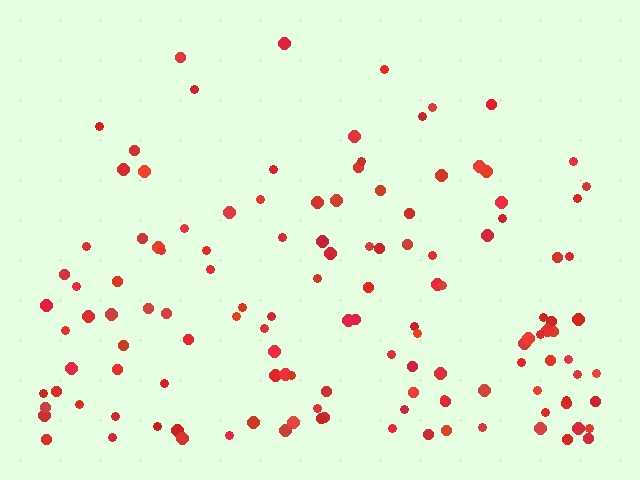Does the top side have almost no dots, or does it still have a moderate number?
Still a moderate number, just noticeably fewer than the bottom.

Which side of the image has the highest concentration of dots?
The bottom.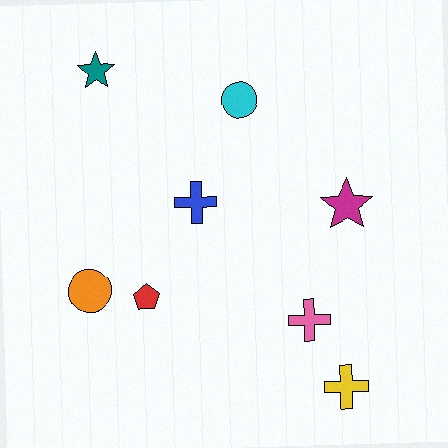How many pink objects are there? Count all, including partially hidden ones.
There is 1 pink object.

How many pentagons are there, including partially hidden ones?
There is 1 pentagon.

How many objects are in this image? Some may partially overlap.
There are 8 objects.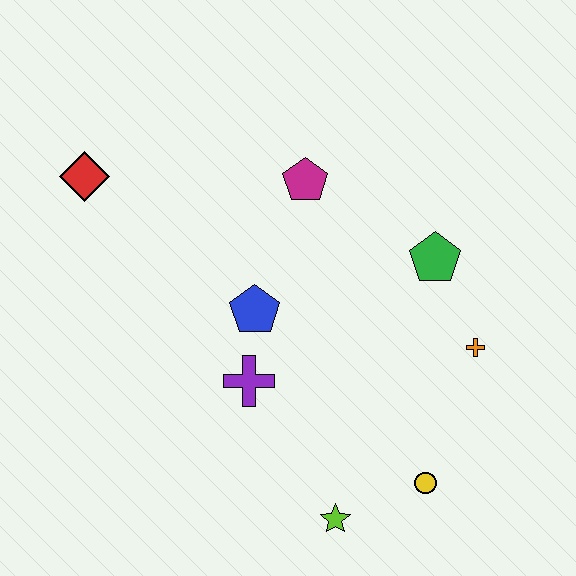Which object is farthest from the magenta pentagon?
The lime star is farthest from the magenta pentagon.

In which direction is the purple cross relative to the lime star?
The purple cross is above the lime star.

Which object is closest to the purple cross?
The blue pentagon is closest to the purple cross.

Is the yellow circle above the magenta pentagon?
No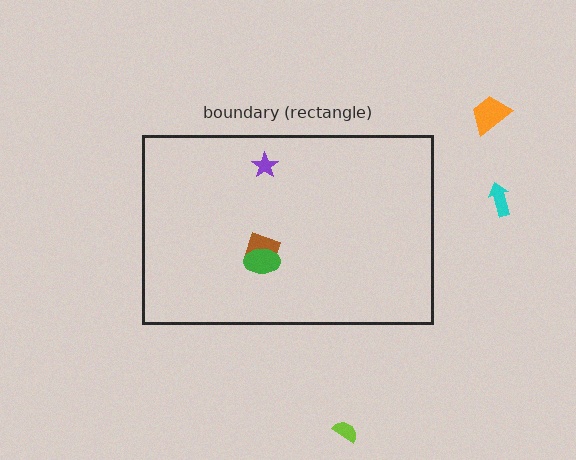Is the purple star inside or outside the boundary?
Inside.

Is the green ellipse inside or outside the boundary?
Inside.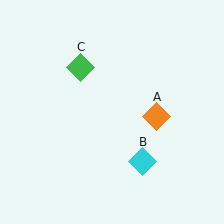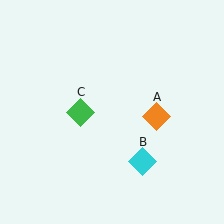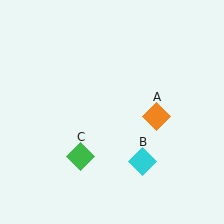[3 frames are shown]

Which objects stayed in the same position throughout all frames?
Orange diamond (object A) and cyan diamond (object B) remained stationary.